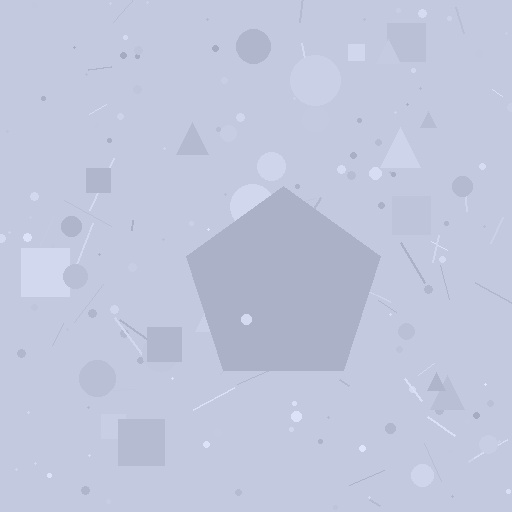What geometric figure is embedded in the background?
A pentagon is embedded in the background.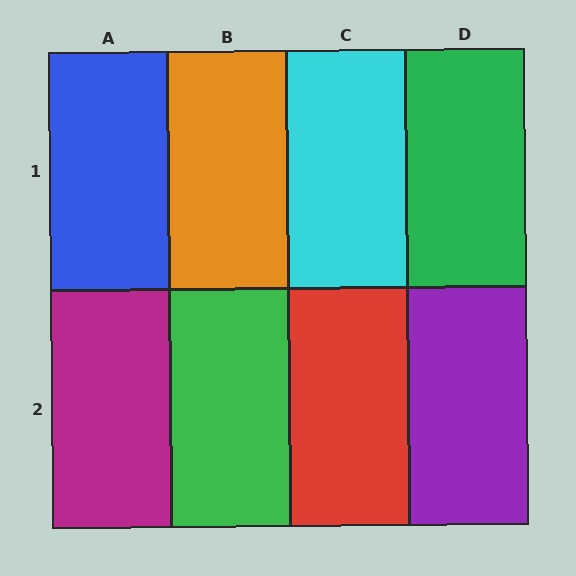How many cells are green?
2 cells are green.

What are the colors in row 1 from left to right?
Blue, orange, cyan, green.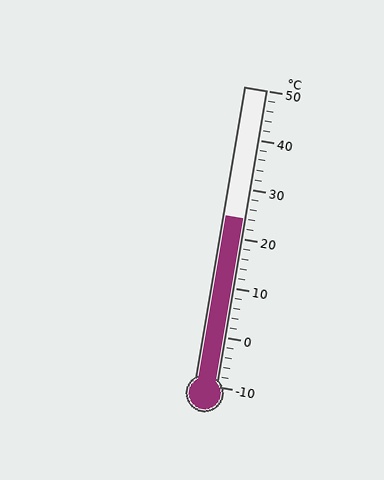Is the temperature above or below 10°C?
The temperature is above 10°C.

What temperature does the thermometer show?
The thermometer shows approximately 24°C.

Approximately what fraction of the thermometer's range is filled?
The thermometer is filled to approximately 55% of its range.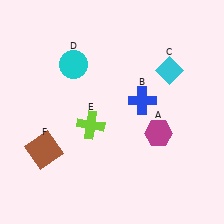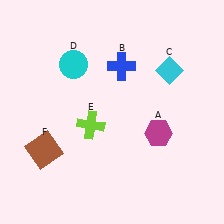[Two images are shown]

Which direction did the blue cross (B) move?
The blue cross (B) moved up.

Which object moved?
The blue cross (B) moved up.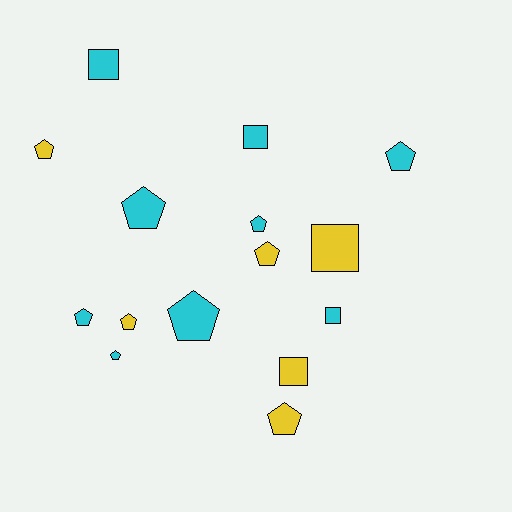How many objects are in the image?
There are 15 objects.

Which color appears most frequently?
Cyan, with 9 objects.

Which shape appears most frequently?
Pentagon, with 10 objects.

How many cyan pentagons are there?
There are 6 cyan pentagons.